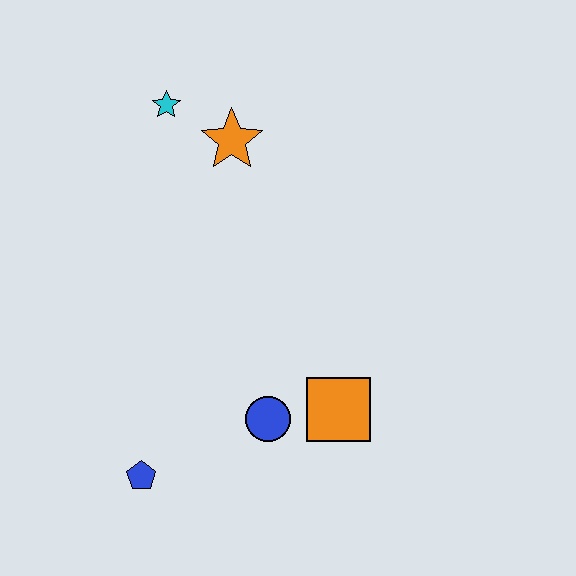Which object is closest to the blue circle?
The orange square is closest to the blue circle.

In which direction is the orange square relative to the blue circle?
The orange square is to the right of the blue circle.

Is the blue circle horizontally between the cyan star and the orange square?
Yes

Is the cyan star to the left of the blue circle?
Yes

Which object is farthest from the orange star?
The blue pentagon is farthest from the orange star.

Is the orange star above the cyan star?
No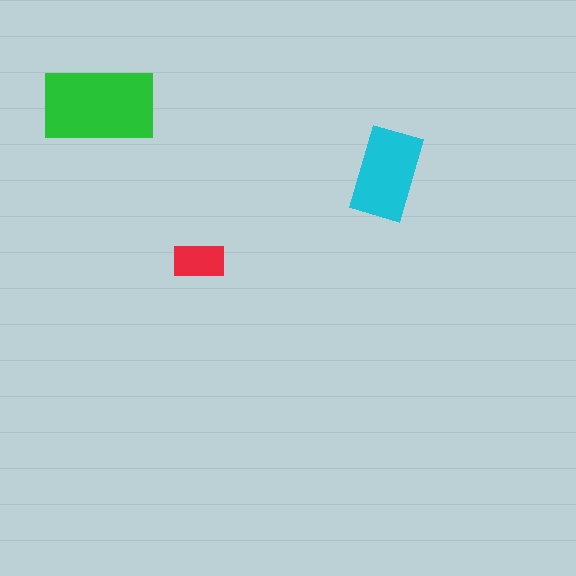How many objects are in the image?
There are 3 objects in the image.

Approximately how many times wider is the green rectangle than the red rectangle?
About 2 times wider.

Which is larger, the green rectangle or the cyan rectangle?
The green one.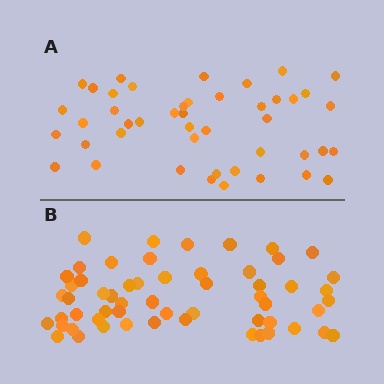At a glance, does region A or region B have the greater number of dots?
Region B (the bottom region) has more dots.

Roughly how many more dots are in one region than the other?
Region B has roughly 12 or so more dots than region A.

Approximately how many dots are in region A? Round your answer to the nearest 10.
About 40 dots. (The exact count is 45, which rounds to 40.)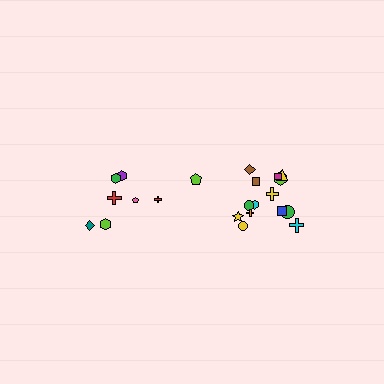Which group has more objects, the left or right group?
The right group.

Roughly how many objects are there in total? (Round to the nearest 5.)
Roughly 20 objects in total.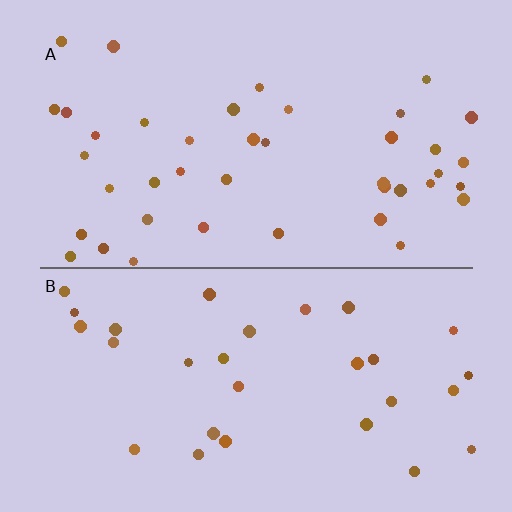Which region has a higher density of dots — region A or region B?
A (the top).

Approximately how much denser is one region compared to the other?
Approximately 1.4× — region A over region B.